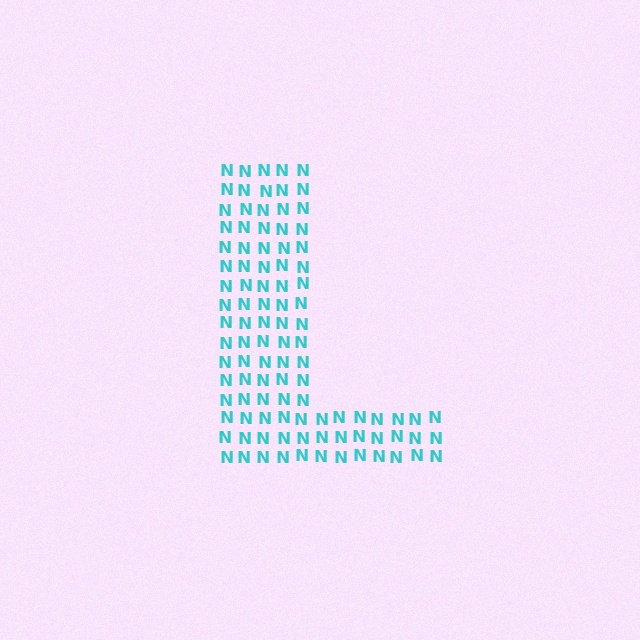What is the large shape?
The large shape is the letter L.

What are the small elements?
The small elements are letter N's.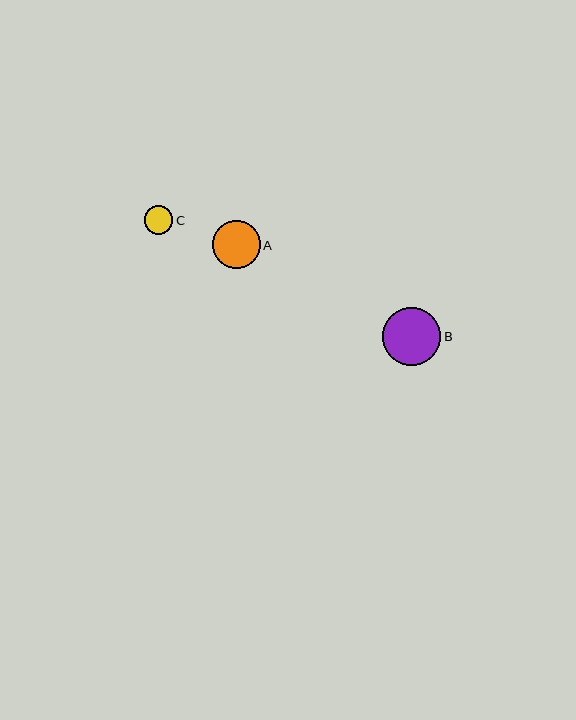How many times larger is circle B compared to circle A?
Circle B is approximately 1.2 times the size of circle A.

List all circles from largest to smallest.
From largest to smallest: B, A, C.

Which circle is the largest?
Circle B is the largest with a size of approximately 58 pixels.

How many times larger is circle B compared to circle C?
Circle B is approximately 2.0 times the size of circle C.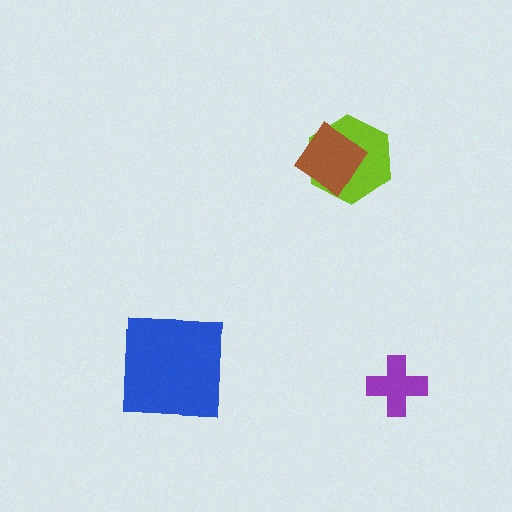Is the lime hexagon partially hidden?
Yes, it is partially covered by another shape.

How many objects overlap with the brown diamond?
1 object overlaps with the brown diamond.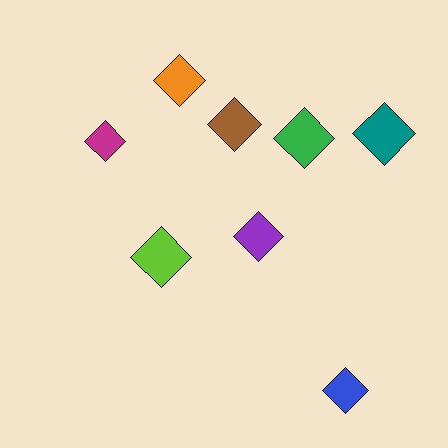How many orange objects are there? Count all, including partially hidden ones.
There is 1 orange object.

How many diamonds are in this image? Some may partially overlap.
There are 8 diamonds.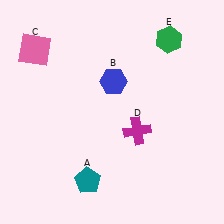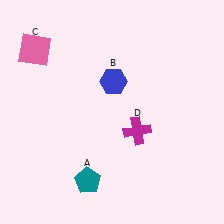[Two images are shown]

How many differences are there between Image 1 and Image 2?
There is 1 difference between the two images.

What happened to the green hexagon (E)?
The green hexagon (E) was removed in Image 2. It was in the top-right area of Image 1.